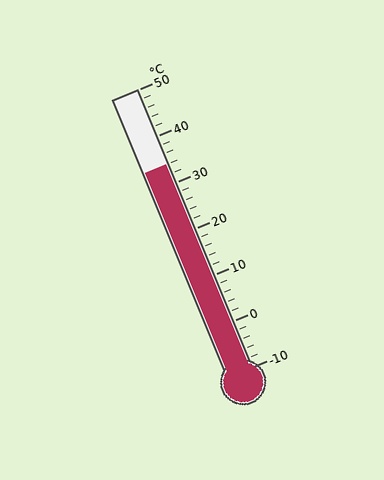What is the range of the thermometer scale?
The thermometer scale ranges from -10°C to 50°C.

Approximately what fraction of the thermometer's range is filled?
The thermometer is filled to approximately 75% of its range.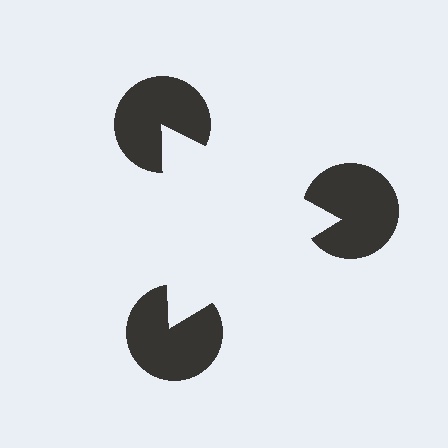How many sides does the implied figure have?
3 sides.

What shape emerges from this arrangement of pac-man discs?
An illusory triangle — its edges are inferred from the aligned wedge cuts in the pac-man discs, not physically drawn.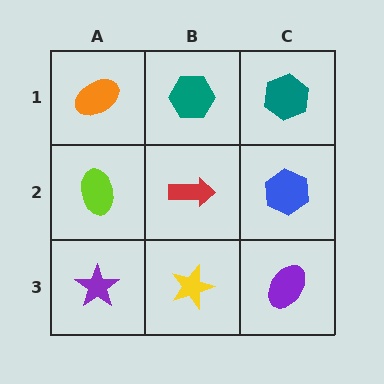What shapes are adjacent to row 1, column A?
A lime ellipse (row 2, column A), a teal hexagon (row 1, column B).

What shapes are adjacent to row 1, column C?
A blue hexagon (row 2, column C), a teal hexagon (row 1, column B).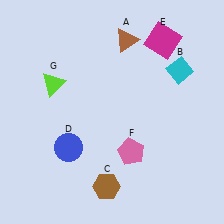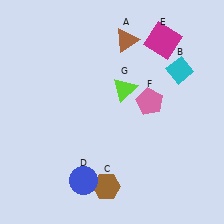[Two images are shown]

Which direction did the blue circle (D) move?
The blue circle (D) moved down.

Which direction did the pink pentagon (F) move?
The pink pentagon (F) moved up.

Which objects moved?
The objects that moved are: the blue circle (D), the pink pentagon (F), the lime triangle (G).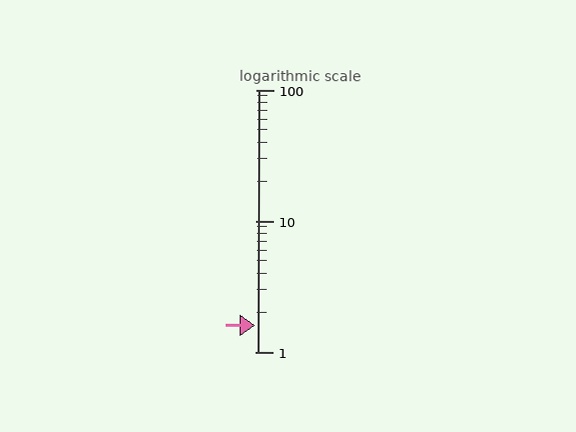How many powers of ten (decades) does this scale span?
The scale spans 2 decades, from 1 to 100.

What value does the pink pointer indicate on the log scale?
The pointer indicates approximately 1.6.